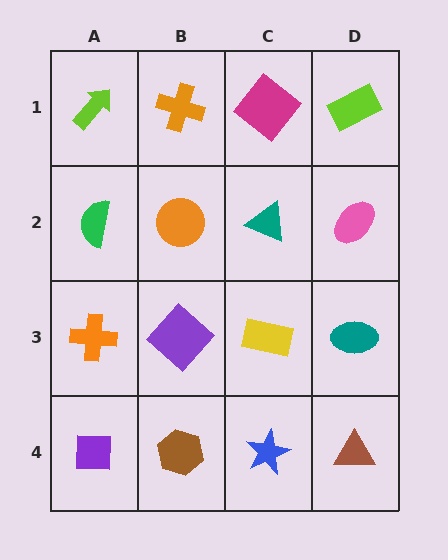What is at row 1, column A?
A lime arrow.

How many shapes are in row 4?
4 shapes.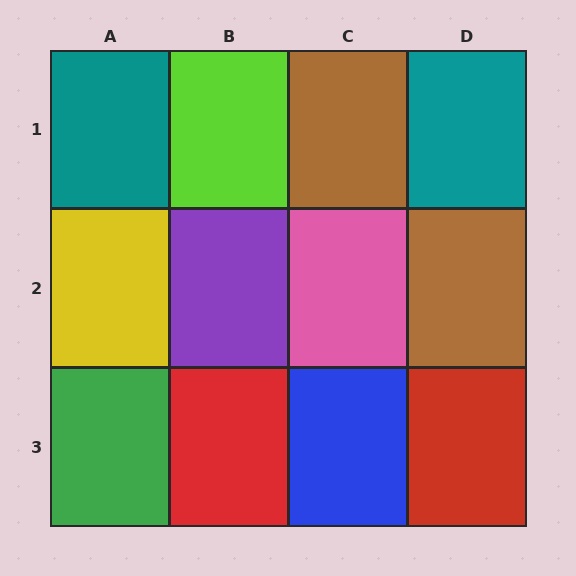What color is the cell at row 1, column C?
Brown.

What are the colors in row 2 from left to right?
Yellow, purple, pink, brown.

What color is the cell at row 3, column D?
Red.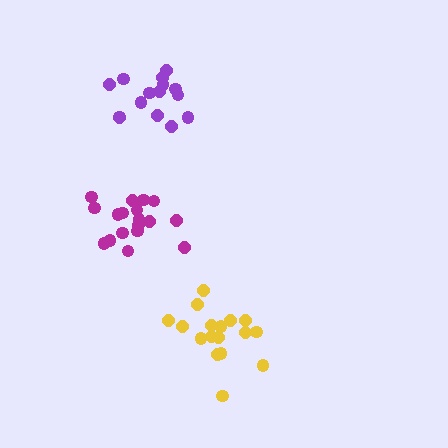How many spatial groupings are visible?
There are 3 spatial groupings.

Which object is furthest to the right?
The yellow cluster is rightmost.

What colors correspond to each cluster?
The clusters are colored: yellow, purple, magenta.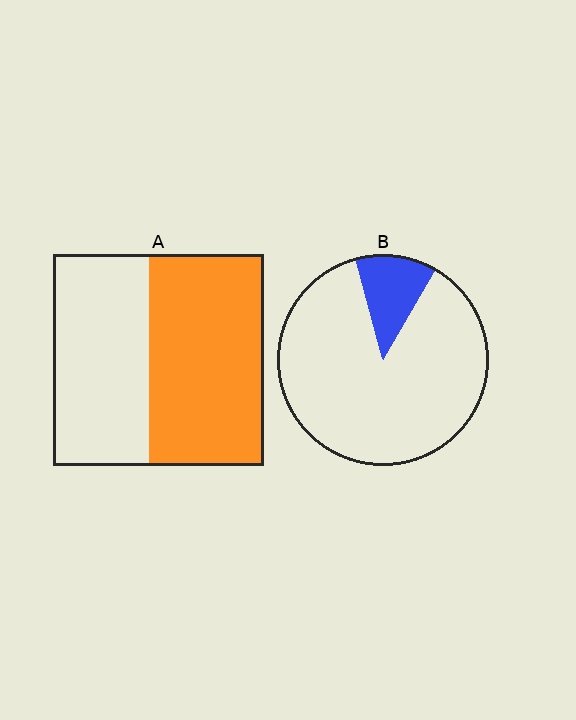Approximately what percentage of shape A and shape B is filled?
A is approximately 55% and B is approximately 15%.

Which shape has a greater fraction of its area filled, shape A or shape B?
Shape A.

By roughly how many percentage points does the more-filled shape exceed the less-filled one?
By roughly 40 percentage points (A over B).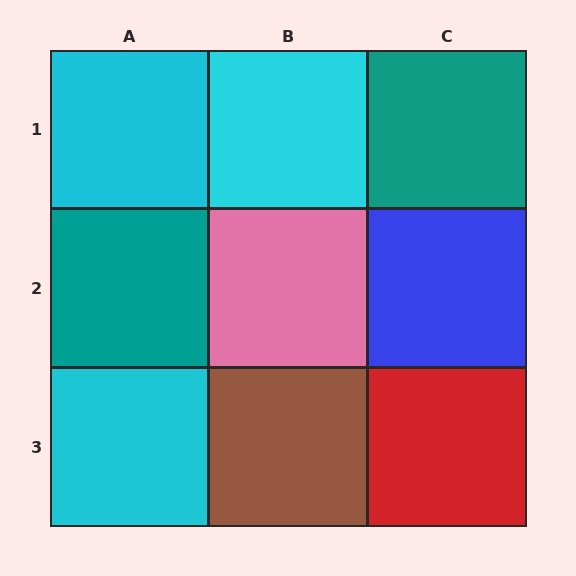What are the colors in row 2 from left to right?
Teal, pink, blue.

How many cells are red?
1 cell is red.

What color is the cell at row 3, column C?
Red.